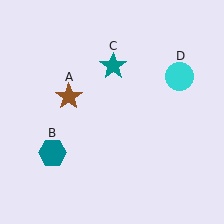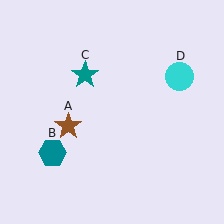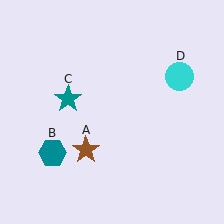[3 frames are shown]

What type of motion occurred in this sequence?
The brown star (object A), teal star (object C) rotated counterclockwise around the center of the scene.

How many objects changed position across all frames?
2 objects changed position: brown star (object A), teal star (object C).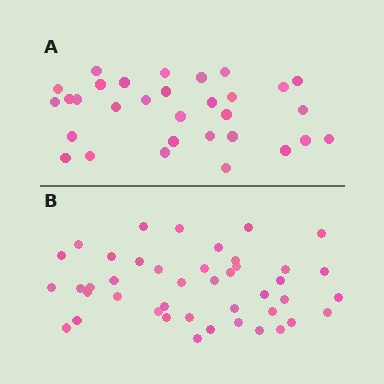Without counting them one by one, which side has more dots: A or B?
Region B (the bottom region) has more dots.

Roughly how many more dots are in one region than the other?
Region B has roughly 12 or so more dots than region A.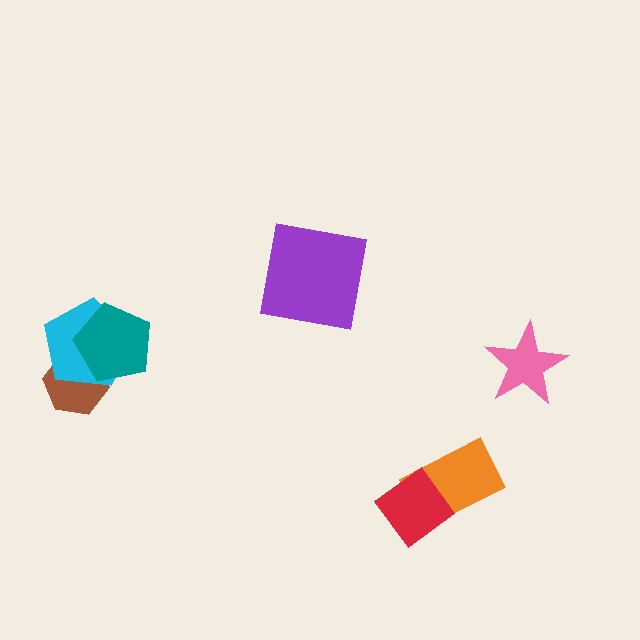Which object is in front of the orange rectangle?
The red diamond is in front of the orange rectangle.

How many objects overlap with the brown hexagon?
2 objects overlap with the brown hexagon.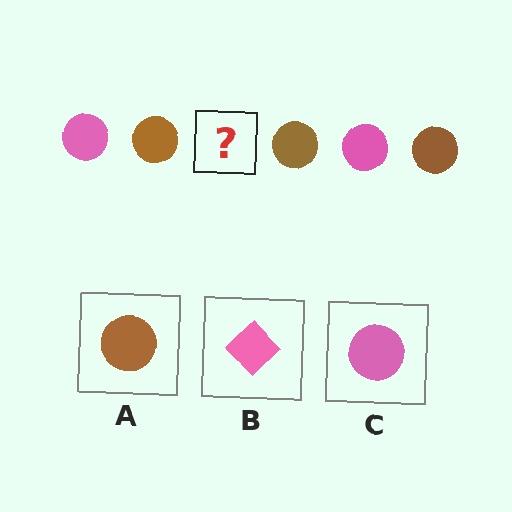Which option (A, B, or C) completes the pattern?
C.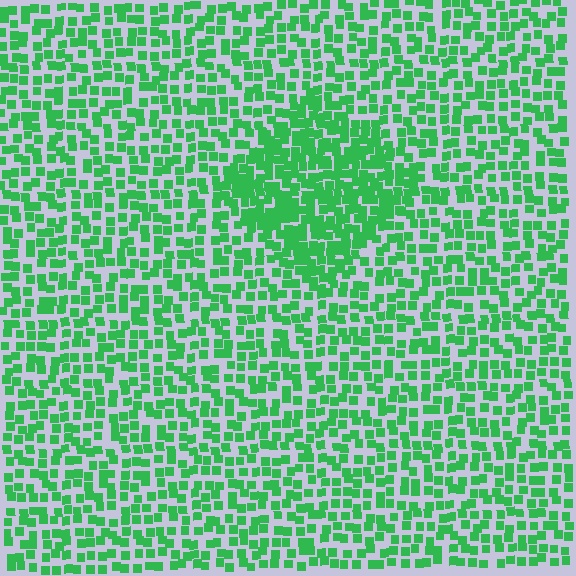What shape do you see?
I see a diamond.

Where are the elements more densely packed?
The elements are more densely packed inside the diamond boundary.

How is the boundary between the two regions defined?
The boundary is defined by a change in element density (approximately 1.8x ratio). All elements are the same color, size, and shape.